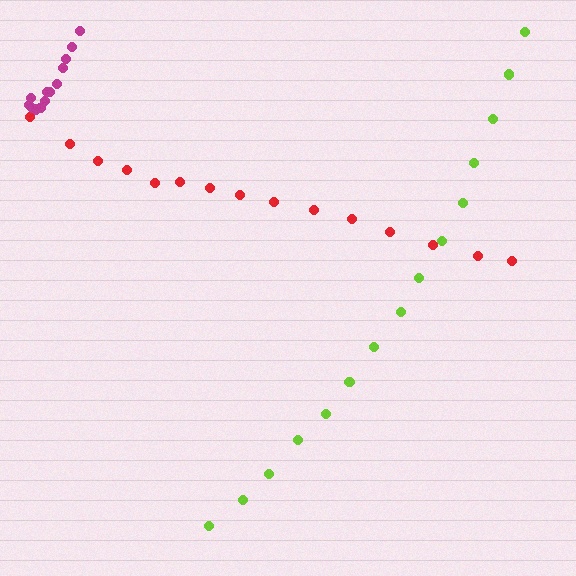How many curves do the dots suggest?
There are 3 distinct paths.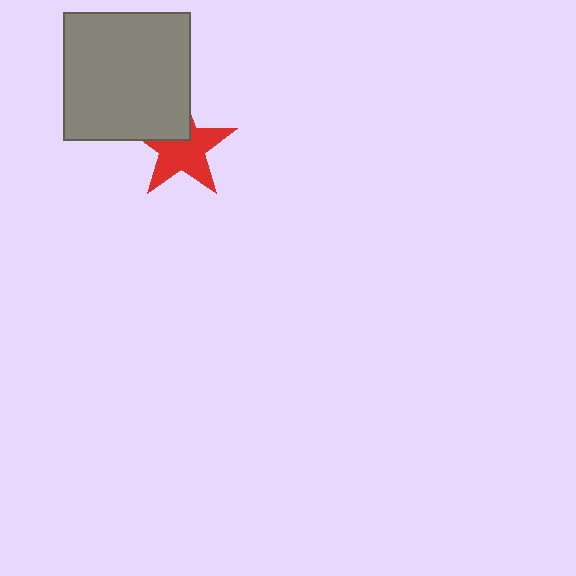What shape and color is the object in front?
The object in front is a gray square.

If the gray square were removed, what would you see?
You would see the complete red star.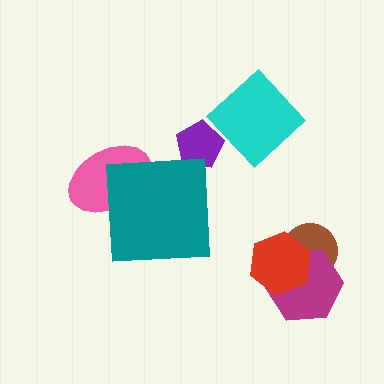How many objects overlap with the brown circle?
2 objects overlap with the brown circle.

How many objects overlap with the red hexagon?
2 objects overlap with the red hexagon.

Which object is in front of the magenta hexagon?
The red hexagon is in front of the magenta hexagon.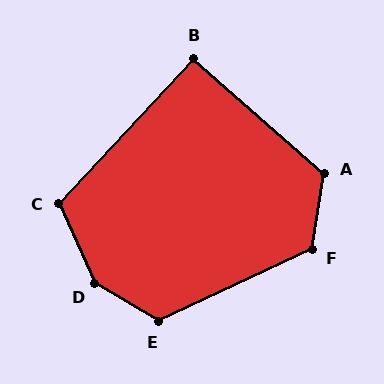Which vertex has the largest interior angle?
D, at approximately 145 degrees.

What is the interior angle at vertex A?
Approximately 123 degrees (obtuse).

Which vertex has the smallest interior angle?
B, at approximately 92 degrees.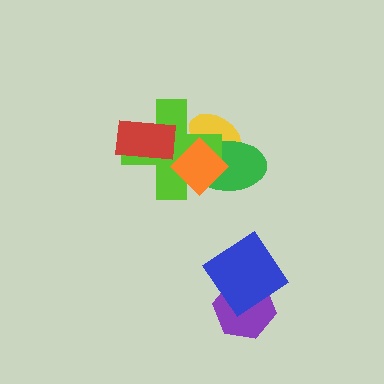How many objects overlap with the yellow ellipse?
3 objects overlap with the yellow ellipse.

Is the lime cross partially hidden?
Yes, it is partially covered by another shape.